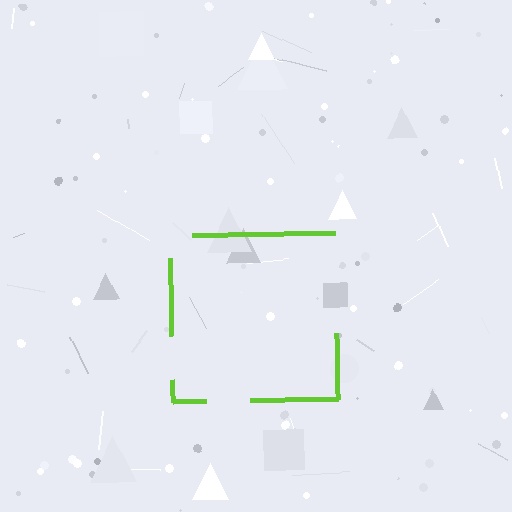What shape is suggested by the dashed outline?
The dashed outline suggests a square.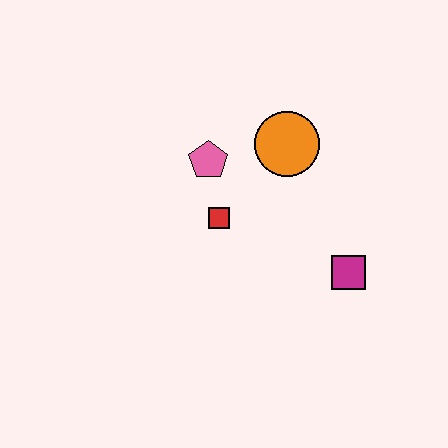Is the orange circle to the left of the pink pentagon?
No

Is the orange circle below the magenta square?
No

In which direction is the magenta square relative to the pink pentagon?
The magenta square is to the right of the pink pentagon.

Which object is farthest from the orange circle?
The magenta square is farthest from the orange circle.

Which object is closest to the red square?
The pink pentagon is closest to the red square.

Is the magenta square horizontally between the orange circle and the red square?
No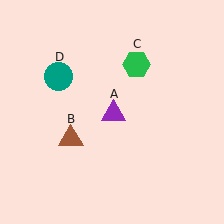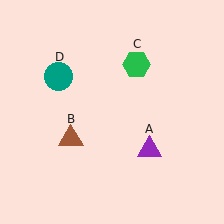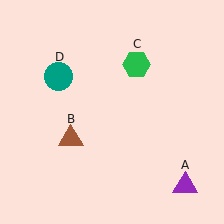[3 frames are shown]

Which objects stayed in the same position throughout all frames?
Brown triangle (object B) and green hexagon (object C) and teal circle (object D) remained stationary.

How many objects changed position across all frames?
1 object changed position: purple triangle (object A).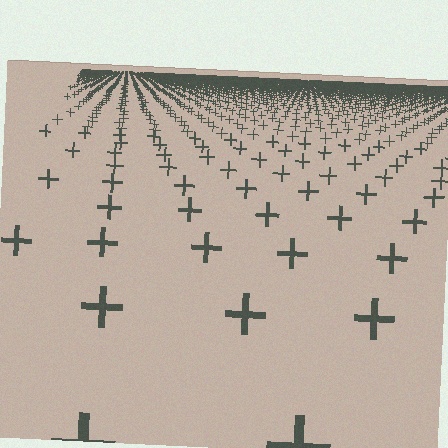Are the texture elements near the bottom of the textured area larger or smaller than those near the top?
Larger. Near the bottom, elements are closer to the viewer and appear at a bigger on-screen size.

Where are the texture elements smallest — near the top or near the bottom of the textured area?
Near the top.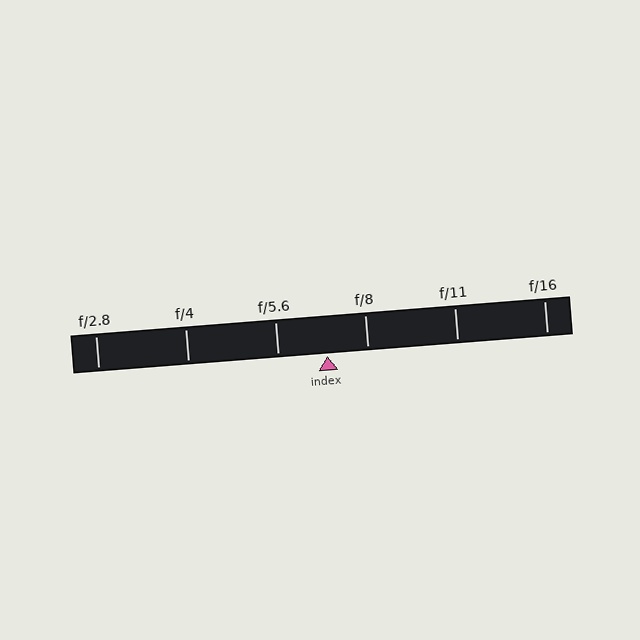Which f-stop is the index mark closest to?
The index mark is closest to f/8.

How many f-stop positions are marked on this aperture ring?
There are 6 f-stop positions marked.